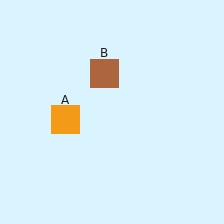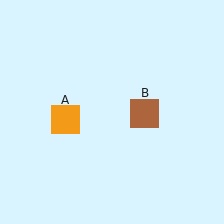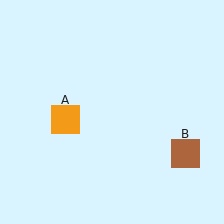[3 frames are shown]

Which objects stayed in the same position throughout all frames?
Orange square (object A) remained stationary.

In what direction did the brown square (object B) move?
The brown square (object B) moved down and to the right.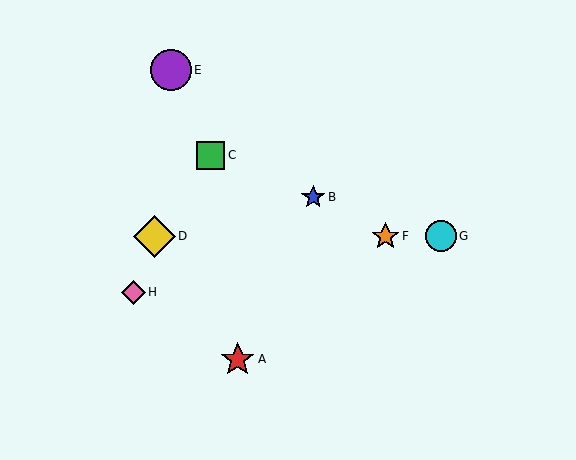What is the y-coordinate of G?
Object G is at y≈236.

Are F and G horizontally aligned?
Yes, both are at y≈236.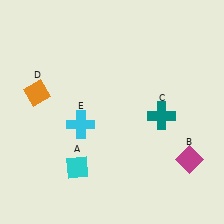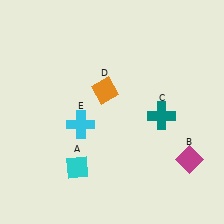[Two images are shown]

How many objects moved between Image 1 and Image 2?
1 object moved between the two images.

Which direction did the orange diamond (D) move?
The orange diamond (D) moved right.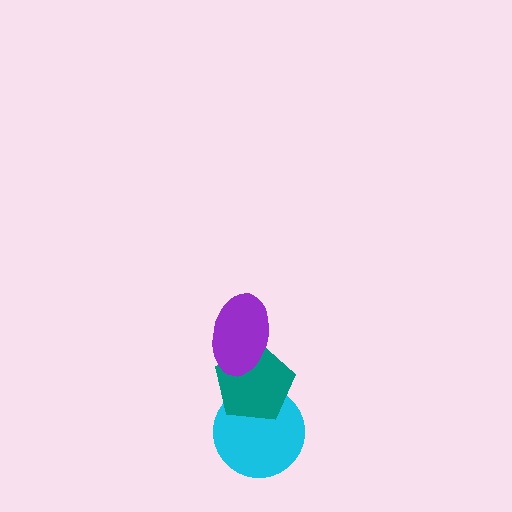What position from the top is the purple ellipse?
The purple ellipse is 1st from the top.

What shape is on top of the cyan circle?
The teal pentagon is on top of the cyan circle.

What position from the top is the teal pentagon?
The teal pentagon is 2nd from the top.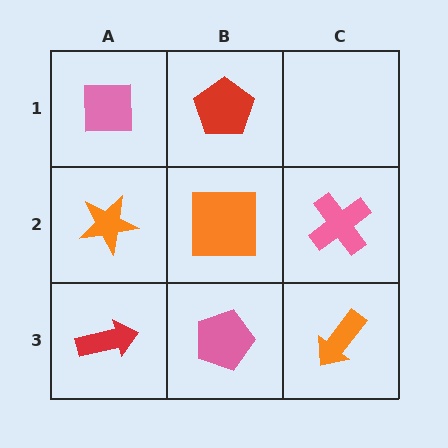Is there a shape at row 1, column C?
No, that cell is empty.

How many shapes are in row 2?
3 shapes.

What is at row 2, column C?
A pink cross.